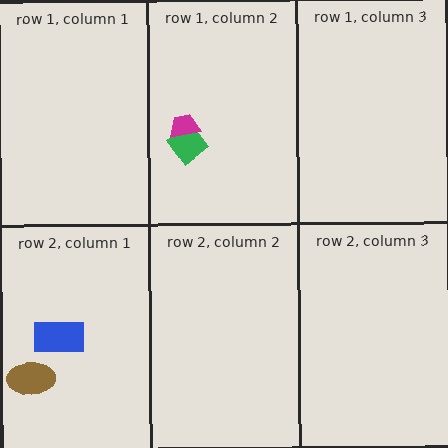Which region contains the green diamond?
The row 1, column 2 region.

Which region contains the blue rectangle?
The row 2, column 1 region.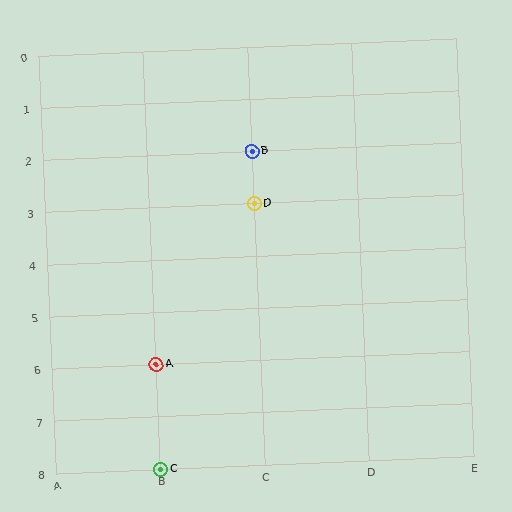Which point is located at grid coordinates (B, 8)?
Point C is at (B, 8).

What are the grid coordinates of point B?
Point B is at grid coordinates (C, 2).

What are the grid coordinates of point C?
Point C is at grid coordinates (B, 8).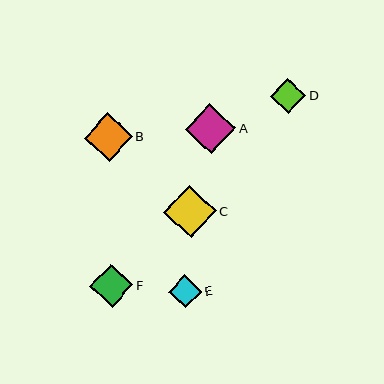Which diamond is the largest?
Diamond C is the largest with a size of approximately 52 pixels.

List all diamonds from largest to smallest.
From largest to smallest: C, A, B, F, D, E.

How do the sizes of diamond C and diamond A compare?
Diamond C and diamond A are approximately the same size.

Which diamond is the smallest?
Diamond E is the smallest with a size of approximately 33 pixels.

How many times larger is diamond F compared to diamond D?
Diamond F is approximately 1.2 times the size of diamond D.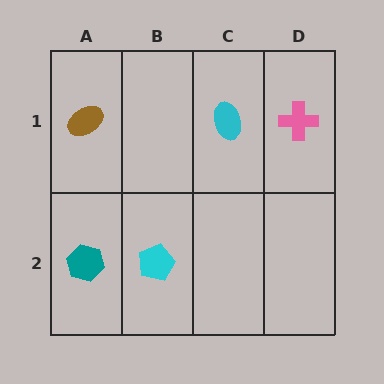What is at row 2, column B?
A cyan pentagon.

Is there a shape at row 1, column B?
No, that cell is empty.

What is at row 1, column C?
A cyan ellipse.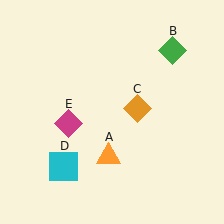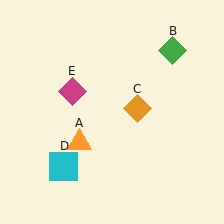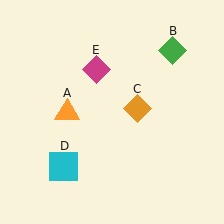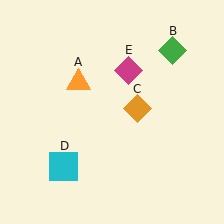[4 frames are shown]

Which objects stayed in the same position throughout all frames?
Green diamond (object B) and orange diamond (object C) and cyan square (object D) remained stationary.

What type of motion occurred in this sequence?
The orange triangle (object A), magenta diamond (object E) rotated clockwise around the center of the scene.